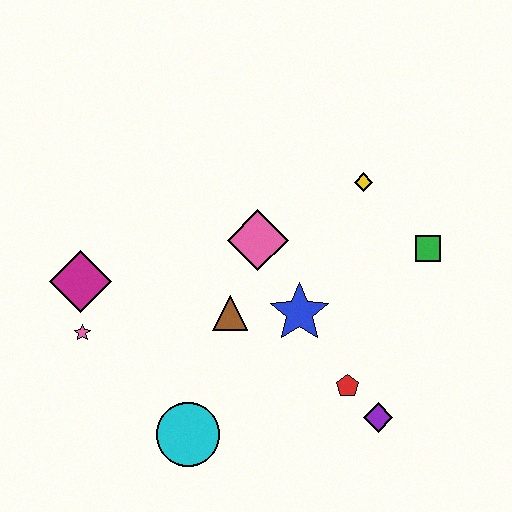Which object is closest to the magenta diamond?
The pink star is closest to the magenta diamond.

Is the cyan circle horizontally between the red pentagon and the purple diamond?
No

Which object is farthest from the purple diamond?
The magenta diamond is farthest from the purple diamond.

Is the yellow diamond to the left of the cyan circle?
No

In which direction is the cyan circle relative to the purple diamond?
The cyan circle is to the left of the purple diamond.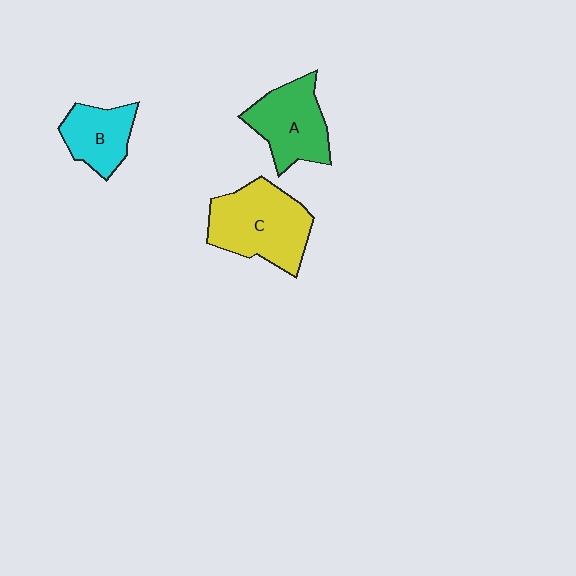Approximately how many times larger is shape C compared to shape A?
Approximately 1.3 times.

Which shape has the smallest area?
Shape B (cyan).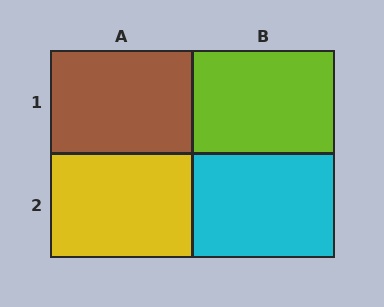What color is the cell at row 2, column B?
Cyan.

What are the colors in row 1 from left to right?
Brown, lime.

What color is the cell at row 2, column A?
Yellow.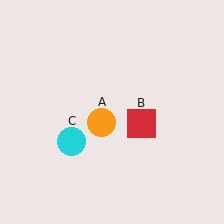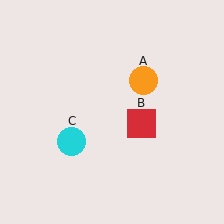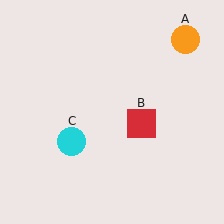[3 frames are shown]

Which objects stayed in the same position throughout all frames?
Red square (object B) and cyan circle (object C) remained stationary.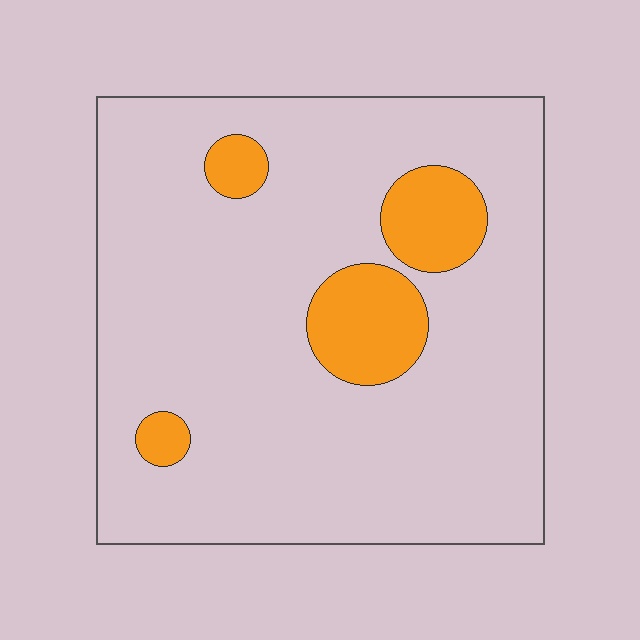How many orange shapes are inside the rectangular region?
4.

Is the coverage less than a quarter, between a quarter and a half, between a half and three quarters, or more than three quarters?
Less than a quarter.